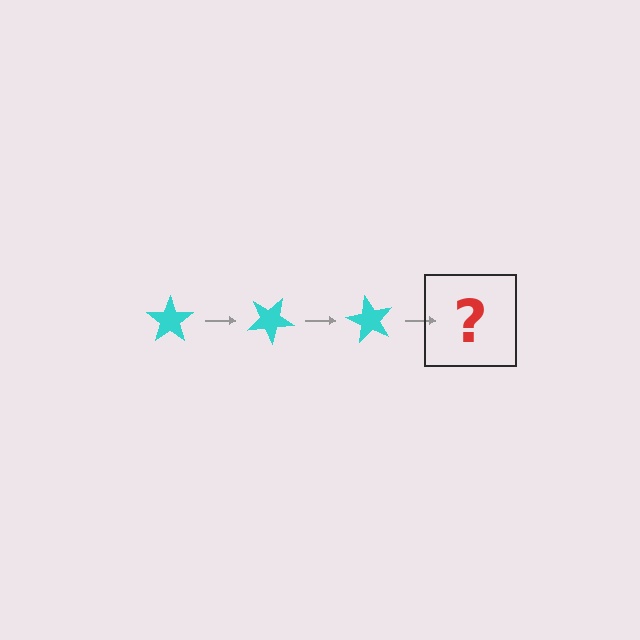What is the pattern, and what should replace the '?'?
The pattern is that the star rotates 30 degrees each step. The '?' should be a cyan star rotated 90 degrees.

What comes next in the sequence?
The next element should be a cyan star rotated 90 degrees.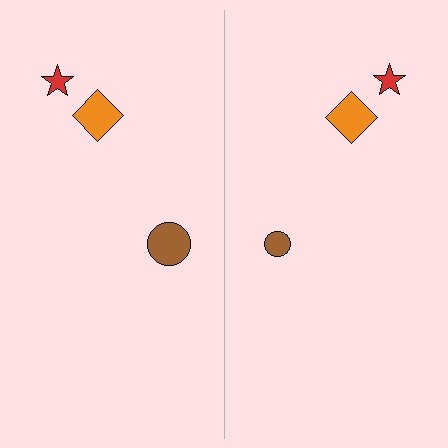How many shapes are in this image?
There are 6 shapes in this image.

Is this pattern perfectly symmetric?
No, the pattern is not perfectly symmetric. The brown circle on the right side has a different size than its mirror counterpart.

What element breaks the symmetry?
The brown circle on the right side has a different size than its mirror counterpart.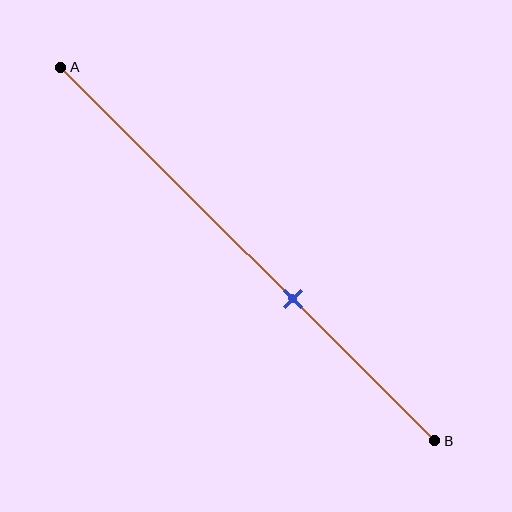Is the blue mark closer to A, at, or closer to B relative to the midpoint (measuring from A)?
The blue mark is closer to point B than the midpoint of segment AB.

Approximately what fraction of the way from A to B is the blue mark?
The blue mark is approximately 60% of the way from A to B.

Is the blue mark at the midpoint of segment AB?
No, the mark is at about 60% from A, not at the 50% midpoint.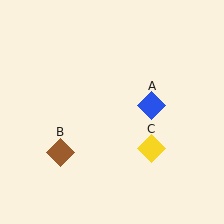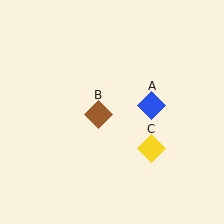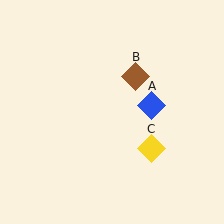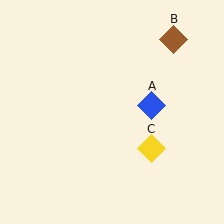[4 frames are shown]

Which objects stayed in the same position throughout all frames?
Blue diamond (object A) and yellow diamond (object C) remained stationary.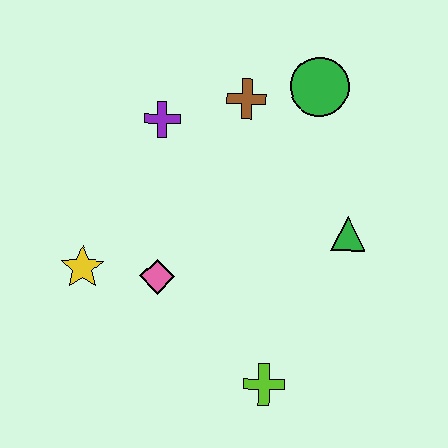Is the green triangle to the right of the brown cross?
Yes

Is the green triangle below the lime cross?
No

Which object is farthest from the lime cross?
The green circle is farthest from the lime cross.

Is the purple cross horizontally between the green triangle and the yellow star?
Yes